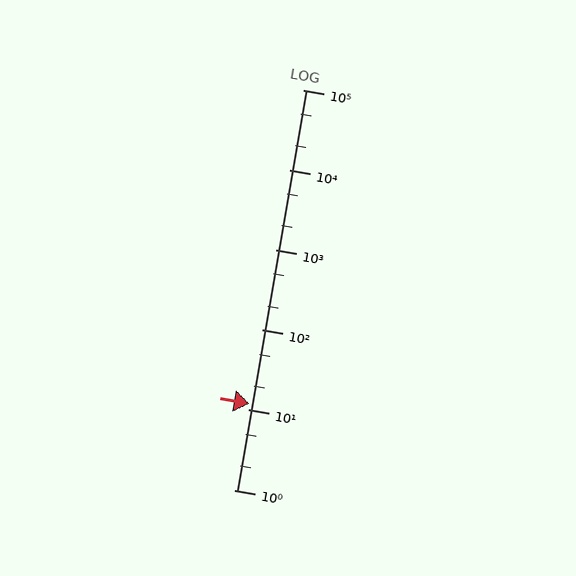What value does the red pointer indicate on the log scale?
The pointer indicates approximately 12.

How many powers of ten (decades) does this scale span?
The scale spans 5 decades, from 1 to 100000.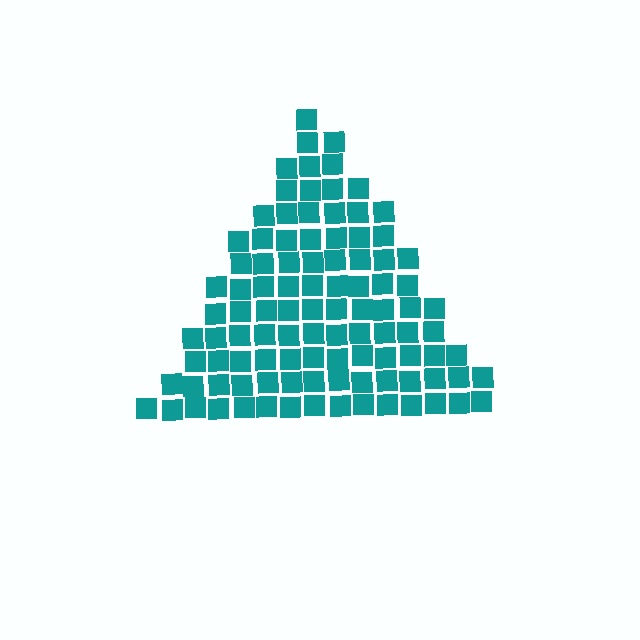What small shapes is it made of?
It is made of small squares.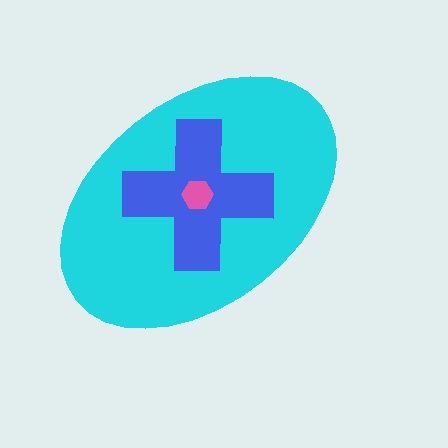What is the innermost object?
The pink hexagon.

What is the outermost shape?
The cyan ellipse.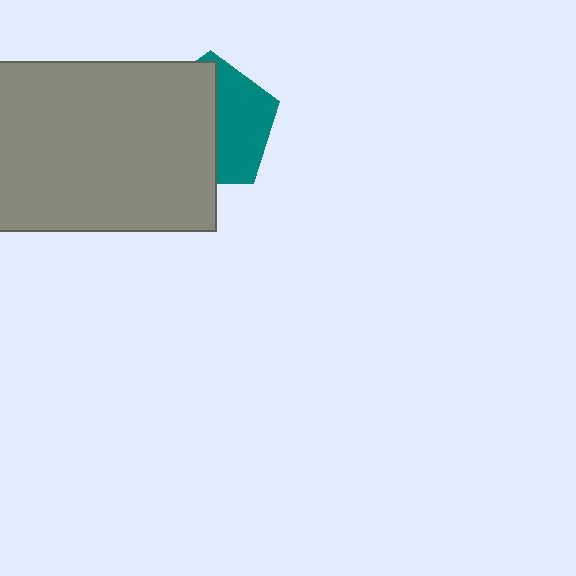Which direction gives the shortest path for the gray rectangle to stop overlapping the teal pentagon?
Moving left gives the shortest separation.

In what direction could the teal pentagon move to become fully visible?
The teal pentagon could move right. That would shift it out from behind the gray rectangle entirely.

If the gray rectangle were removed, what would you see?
You would see the complete teal pentagon.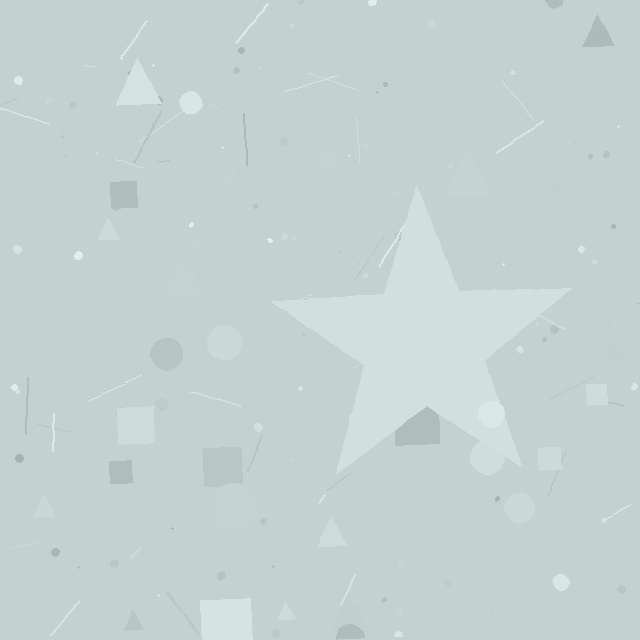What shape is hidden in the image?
A star is hidden in the image.